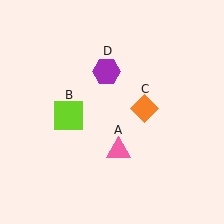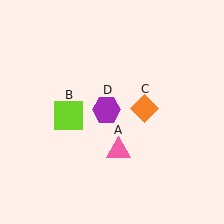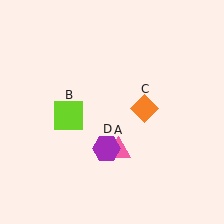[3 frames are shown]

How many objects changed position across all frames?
1 object changed position: purple hexagon (object D).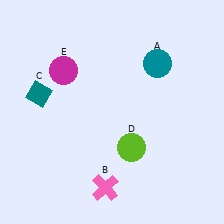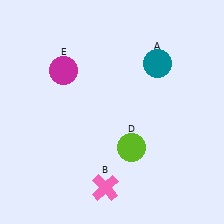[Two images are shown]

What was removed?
The teal diamond (C) was removed in Image 2.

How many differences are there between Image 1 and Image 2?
There is 1 difference between the two images.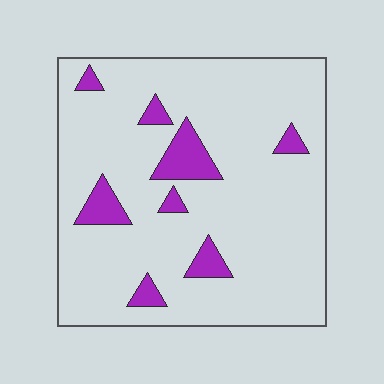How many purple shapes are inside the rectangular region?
8.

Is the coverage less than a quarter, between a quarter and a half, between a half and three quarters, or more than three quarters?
Less than a quarter.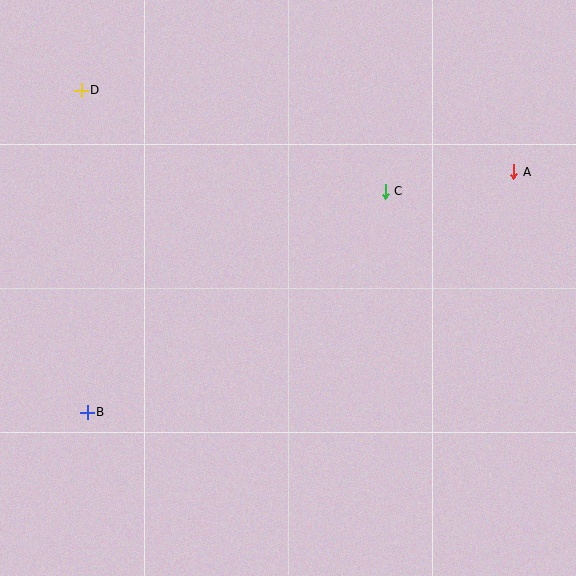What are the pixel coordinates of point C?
Point C is at (385, 191).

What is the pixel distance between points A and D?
The distance between A and D is 440 pixels.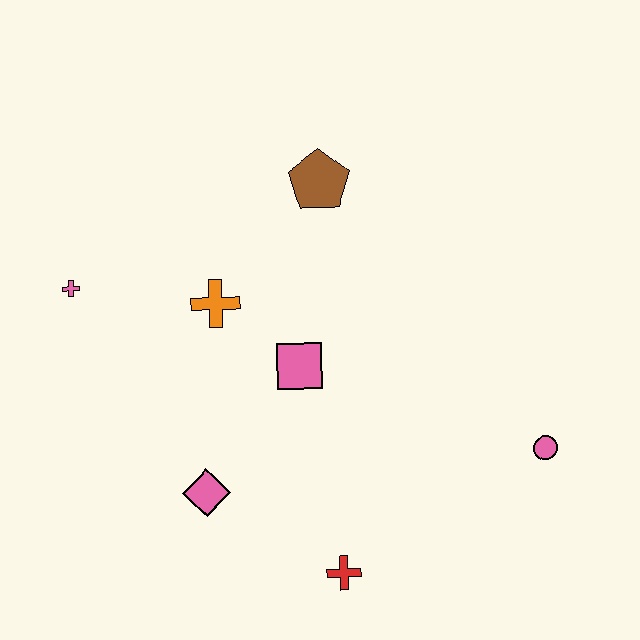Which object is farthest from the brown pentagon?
The red cross is farthest from the brown pentagon.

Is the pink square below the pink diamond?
No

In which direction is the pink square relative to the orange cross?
The pink square is to the right of the orange cross.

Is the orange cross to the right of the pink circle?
No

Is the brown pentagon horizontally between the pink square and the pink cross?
No